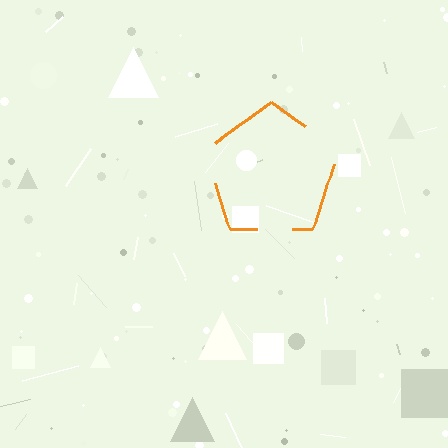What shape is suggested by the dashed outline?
The dashed outline suggests a pentagon.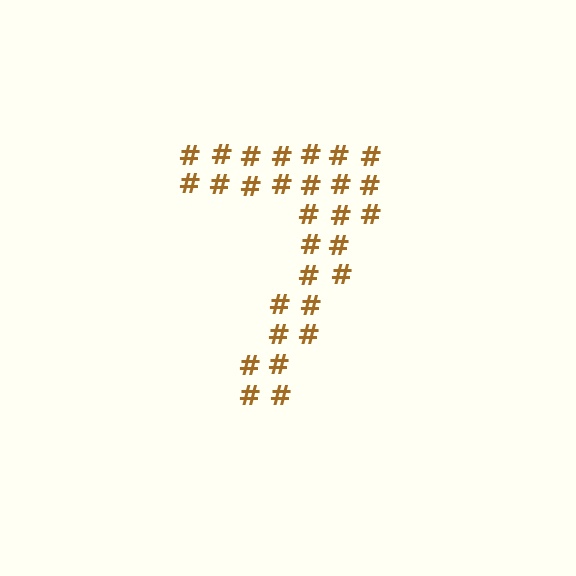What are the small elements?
The small elements are hash symbols.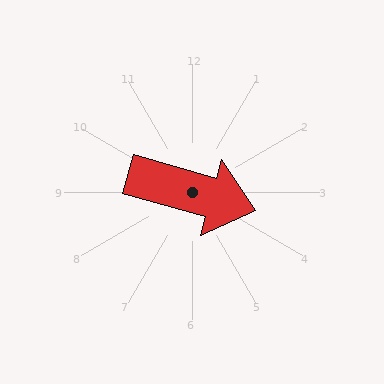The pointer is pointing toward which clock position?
Roughly 4 o'clock.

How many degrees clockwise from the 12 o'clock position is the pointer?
Approximately 106 degrees.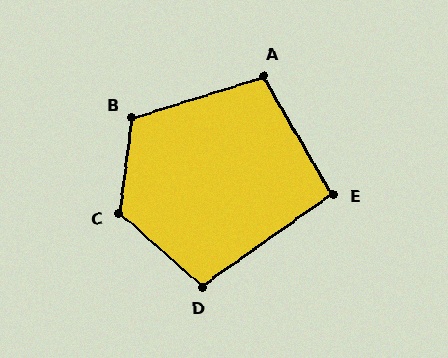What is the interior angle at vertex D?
Approximately 103 degrees (obtuse).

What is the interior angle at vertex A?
Approximately 103 degrees (obtuse).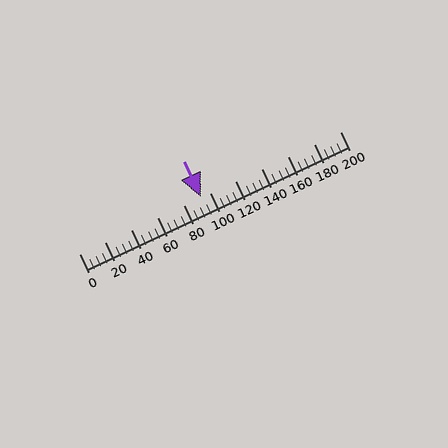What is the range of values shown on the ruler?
The ruler shows values from 0 to 200.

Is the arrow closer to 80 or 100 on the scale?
The arrow is closer to 100.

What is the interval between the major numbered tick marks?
The major tick marks are spaced 20 units apart.